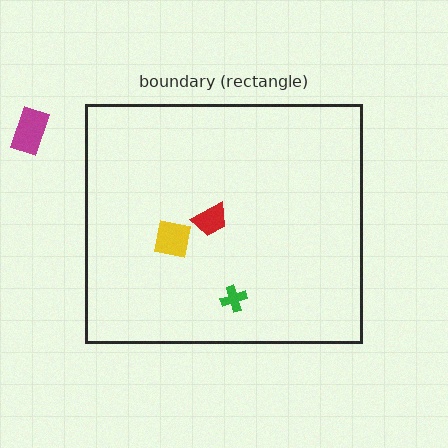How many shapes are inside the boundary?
3 inside, 1 outside.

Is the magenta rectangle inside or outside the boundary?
Outside.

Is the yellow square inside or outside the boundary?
Inside.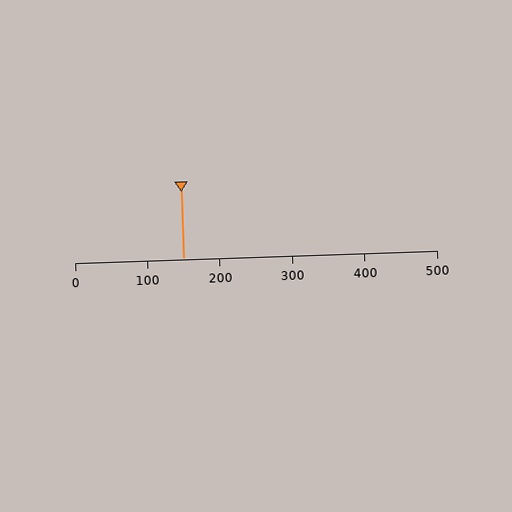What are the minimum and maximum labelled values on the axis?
The axis runs from 0 to 500.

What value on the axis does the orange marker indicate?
The marker indicates approximately 150.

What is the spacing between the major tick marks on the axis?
The major ticks are spaced 100 apart.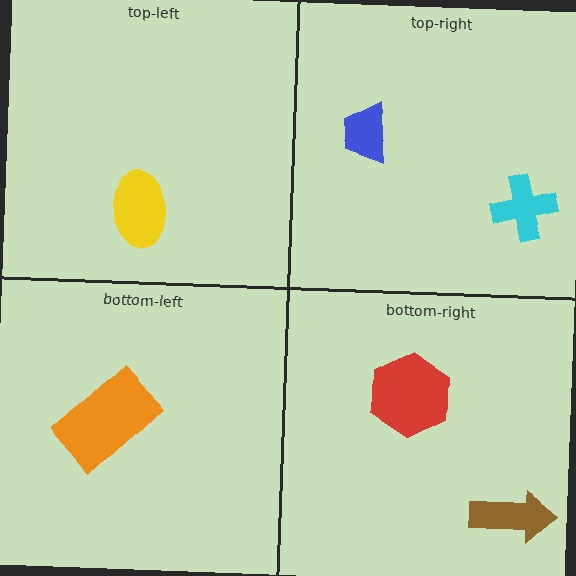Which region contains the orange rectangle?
The bottom-left region.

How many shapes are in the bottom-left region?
1.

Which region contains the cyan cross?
The top-right region.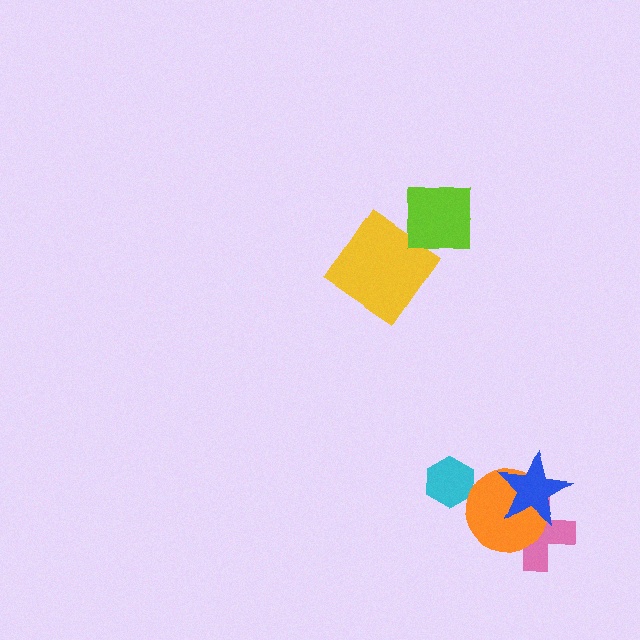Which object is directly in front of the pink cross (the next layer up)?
The orange circle is directly in front of the pink cross.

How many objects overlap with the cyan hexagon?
0 objects overlap with the cyan hexagon.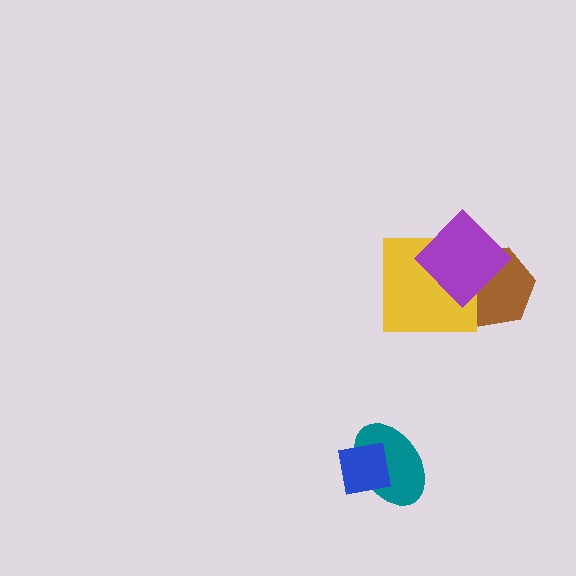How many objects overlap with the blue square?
1 object overlaps with the blue square.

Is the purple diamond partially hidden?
No, no other shape covers it.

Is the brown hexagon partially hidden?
Yes, it is partially covered by another shape.